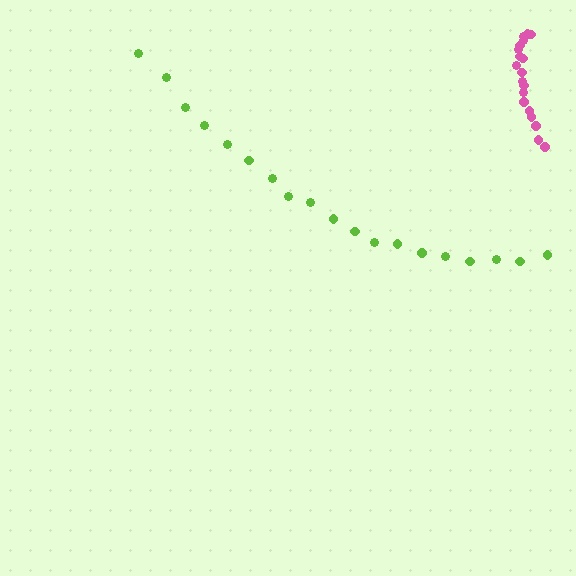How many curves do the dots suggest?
There are 2 distinct paths.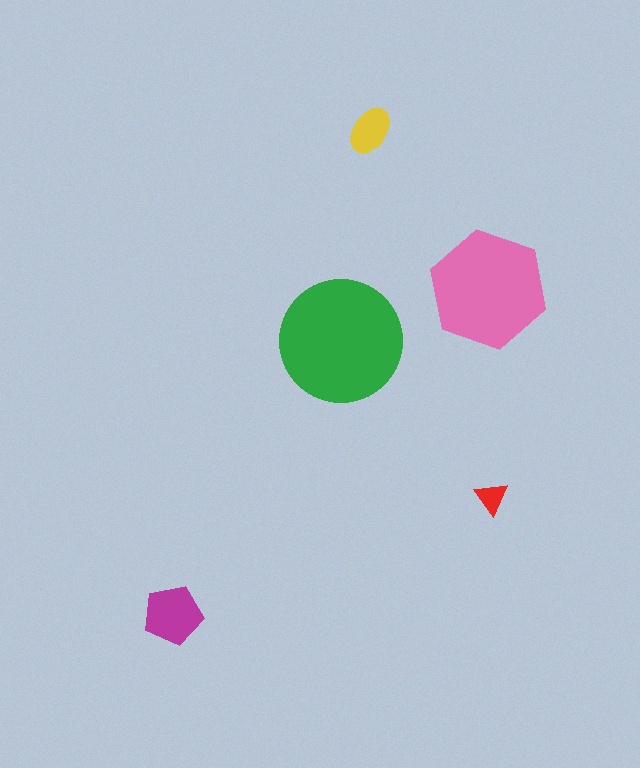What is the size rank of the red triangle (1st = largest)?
5th.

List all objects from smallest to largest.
The red triangle, the yellow ellipse, the magenta pentagon, the pink hexagon, the green circle.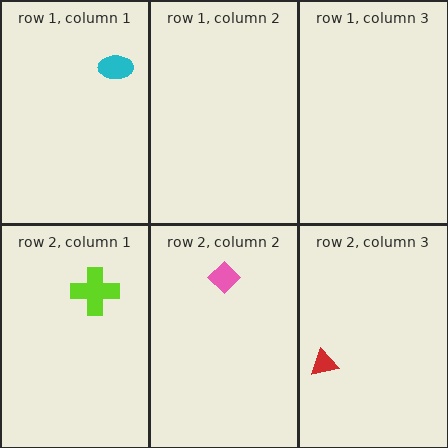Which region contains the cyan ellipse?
The row 1, column 1 region.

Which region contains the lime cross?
The row 2, column 1 region.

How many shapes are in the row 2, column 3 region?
1.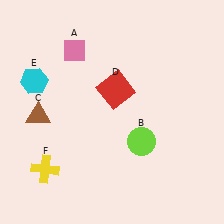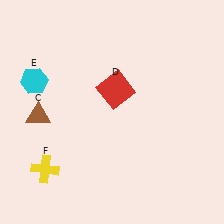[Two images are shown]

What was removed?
The lime circle (B), the pink diamond (A) were removed in Image 2.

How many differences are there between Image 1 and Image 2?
There are 2 differences between the two images.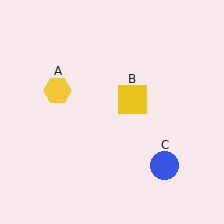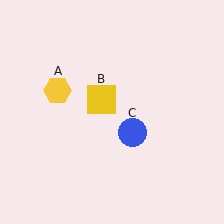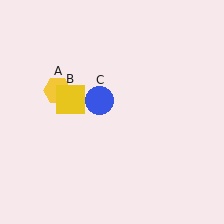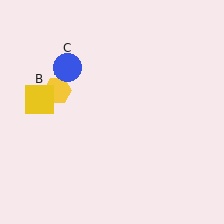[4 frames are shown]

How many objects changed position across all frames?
2 objects changed position: yellow square (object B), blue circle (object C).